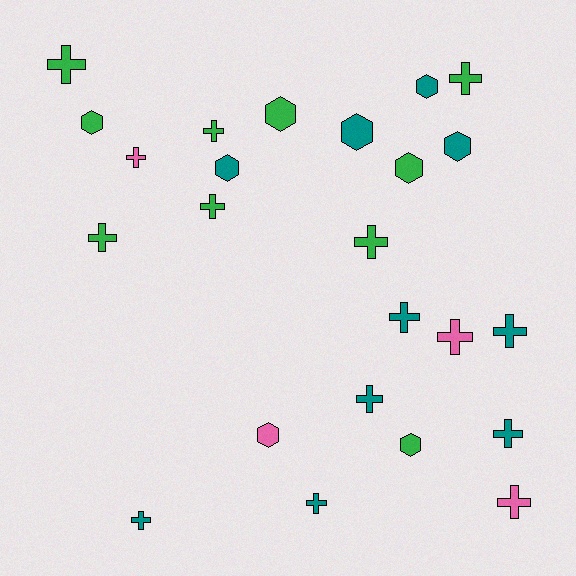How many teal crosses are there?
There are 6 teal crosses.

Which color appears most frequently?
Teal, with 10 objects.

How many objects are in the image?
There are 24 objects.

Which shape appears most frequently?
Cross, with 15 objects.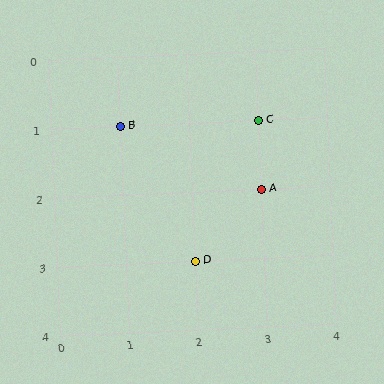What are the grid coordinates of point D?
Point D is at grid coordinates (2, 3).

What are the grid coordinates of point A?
Point A is at grid coordinates (3, 2).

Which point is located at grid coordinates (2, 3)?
Point D is at (2, 3).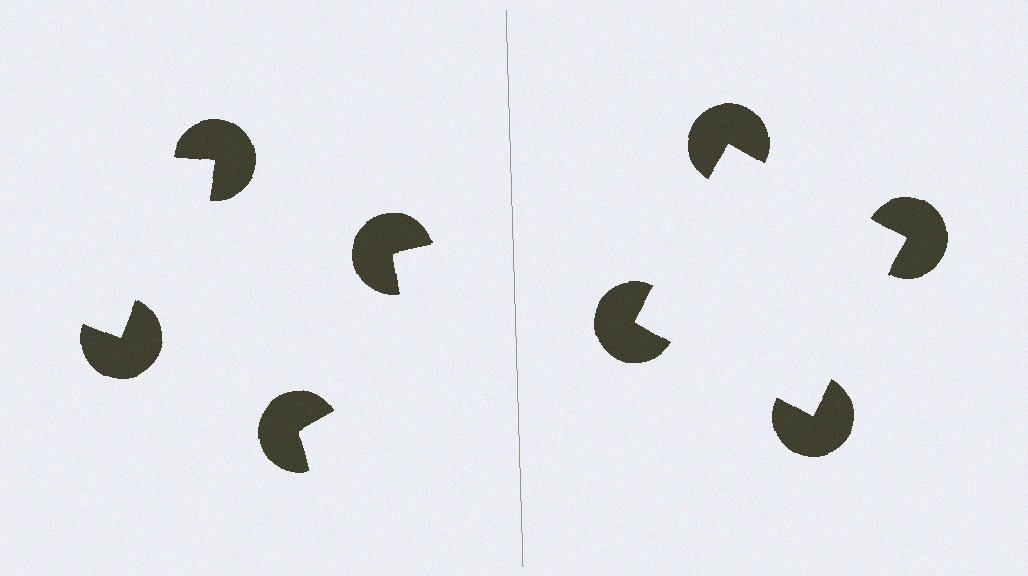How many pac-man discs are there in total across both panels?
8 — 4 on each side.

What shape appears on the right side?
An illusory square.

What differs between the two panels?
The pac-man discs are positioned identically on both sides; only the wedge orientations differ. On the right they align to a square; on the left they are misaligned.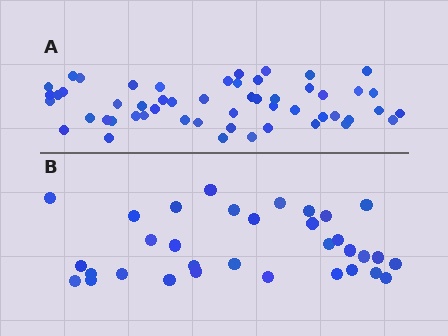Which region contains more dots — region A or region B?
Region A (the top region) has more dots.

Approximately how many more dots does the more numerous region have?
Region A has approximately 20 more dots than region B.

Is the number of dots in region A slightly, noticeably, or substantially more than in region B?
Region A has substantially more. The ratio is roughly 1.6 to 1.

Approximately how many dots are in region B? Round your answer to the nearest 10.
About 30 dots. (The exact count is 33, which rounds to 30.)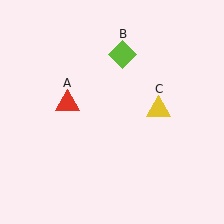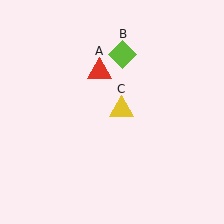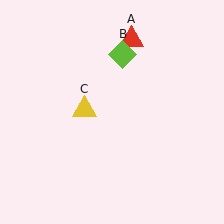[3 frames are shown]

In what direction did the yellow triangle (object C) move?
The yellow triangle (object C) moved left.